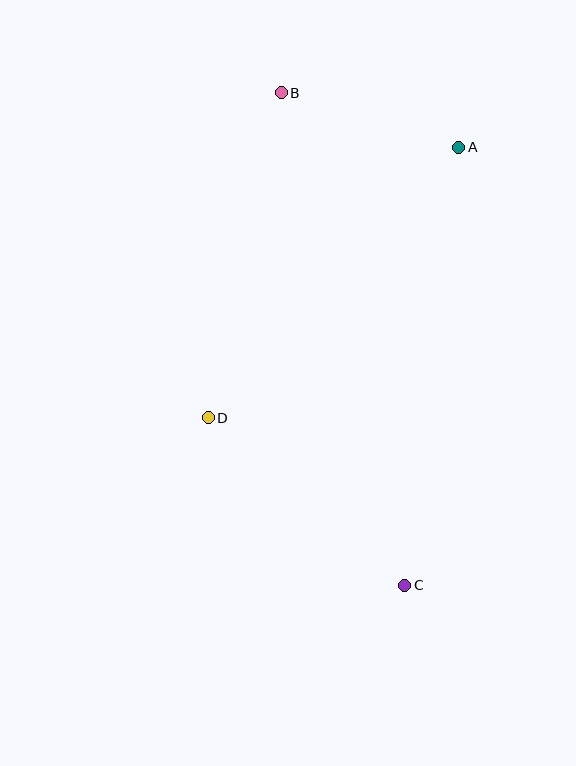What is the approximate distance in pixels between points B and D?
The distance between B and D is approximately 333 pixels.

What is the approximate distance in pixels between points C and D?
The distance between C and D is approximately 258 pixels.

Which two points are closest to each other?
Points A and B are closest to each other.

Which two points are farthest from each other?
Points B and C are farthest from each other.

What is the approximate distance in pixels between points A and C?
The distance between A and C is approximately 442 pixels.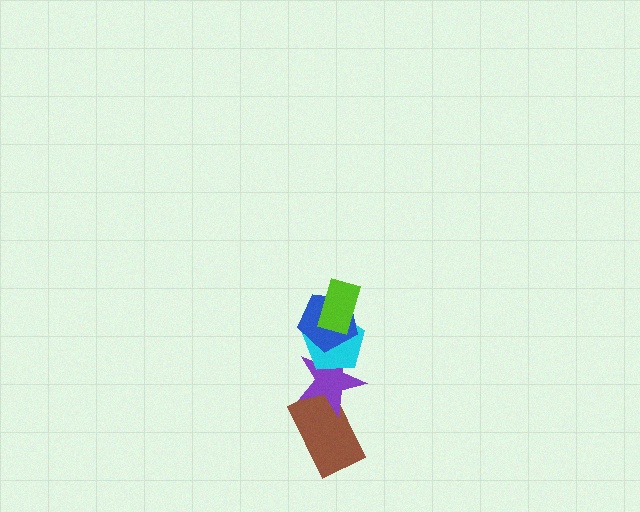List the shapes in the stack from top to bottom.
From top to bottom: the lime rectangle, the blue pentagon, the cyan pentagon, the purple star, the brown rectangle.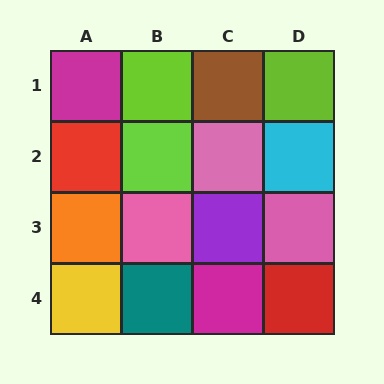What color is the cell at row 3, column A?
Orange.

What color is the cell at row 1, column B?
Lime.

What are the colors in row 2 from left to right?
Red, lime, pink, cyan.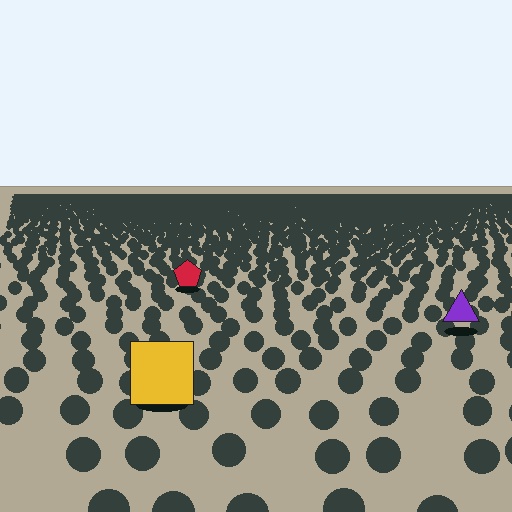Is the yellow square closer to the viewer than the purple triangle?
Yes. The yellow square is closer — you can tell from the texture gradient: the ground texture is coarser near it.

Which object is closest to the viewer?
The yellow square is closest. The texture marks near it are larger and more spread out.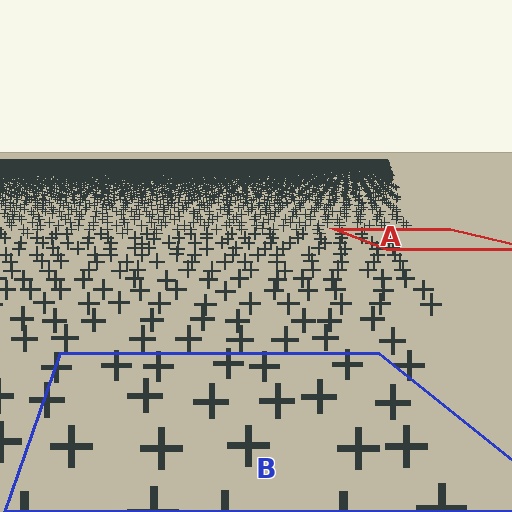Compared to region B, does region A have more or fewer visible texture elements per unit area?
Region A has more texture elements per unit area — they are packed more densely because it is farther away.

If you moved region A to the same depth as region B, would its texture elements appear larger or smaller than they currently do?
They would appear larger. At a closer depth, the same texture elements are projected at a bigger on-screen size.